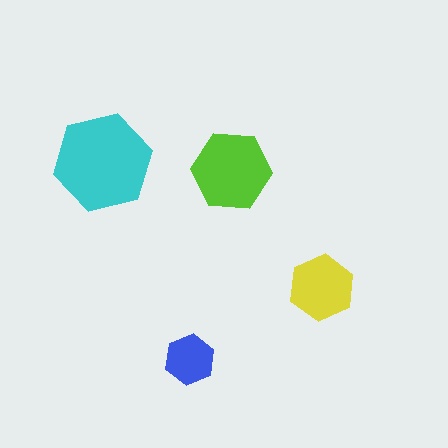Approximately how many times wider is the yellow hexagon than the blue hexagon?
About 1.5 times wider.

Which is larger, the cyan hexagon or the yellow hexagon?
The cyan one.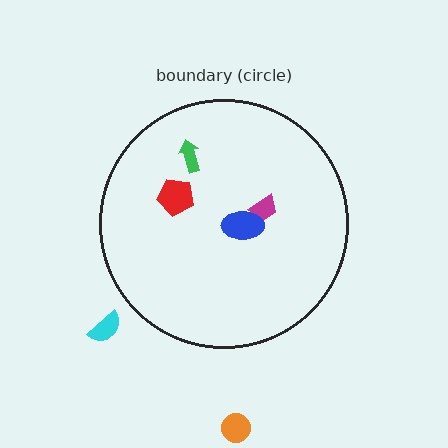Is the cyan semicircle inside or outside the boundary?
Outside.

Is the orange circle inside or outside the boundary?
Outside.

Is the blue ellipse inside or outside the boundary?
Inside.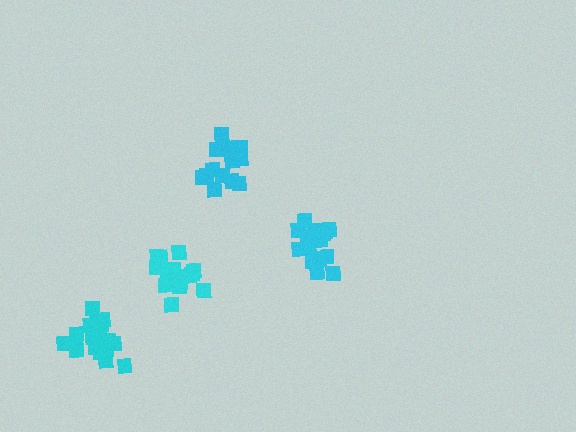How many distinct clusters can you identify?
There are 4 distinct clusters.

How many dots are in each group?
Group 1: 18 dots, Group 2: 20 dots, Group 3: 15 dots, Group 4: 19 dots (72 total).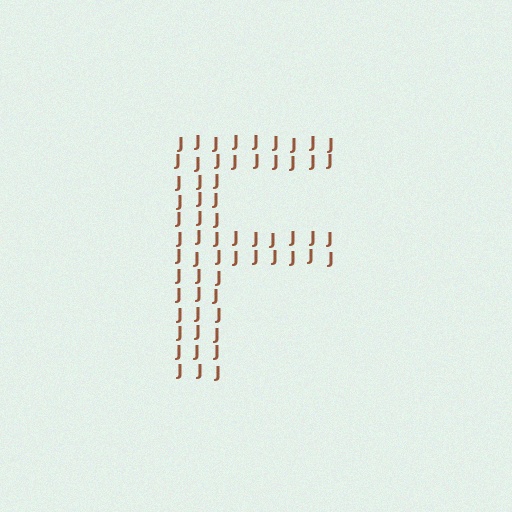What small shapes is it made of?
It is made of small letter J's.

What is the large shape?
The large shape is the letter F.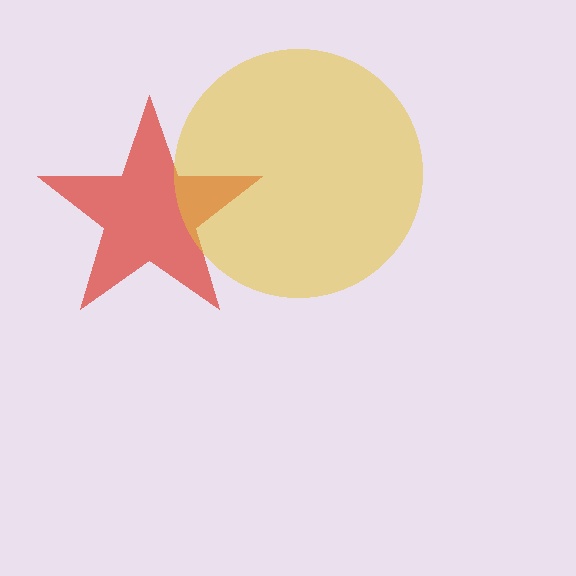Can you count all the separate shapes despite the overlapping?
Yes, there are 2 separate shapes.